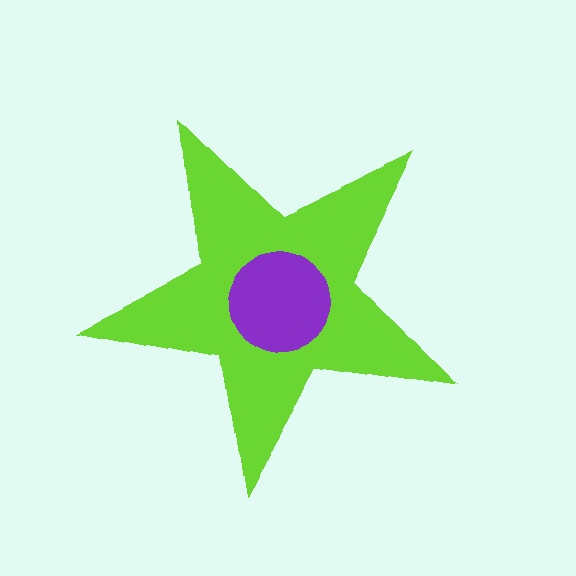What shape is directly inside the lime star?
The purple circle.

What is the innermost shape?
The purple circle.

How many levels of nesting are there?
2.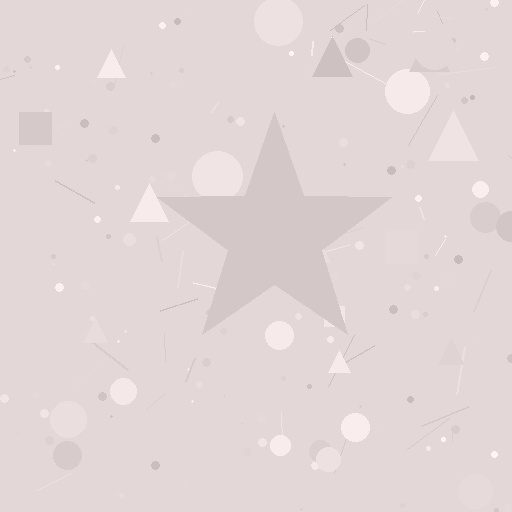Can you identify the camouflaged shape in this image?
The camouflaged shape is a star.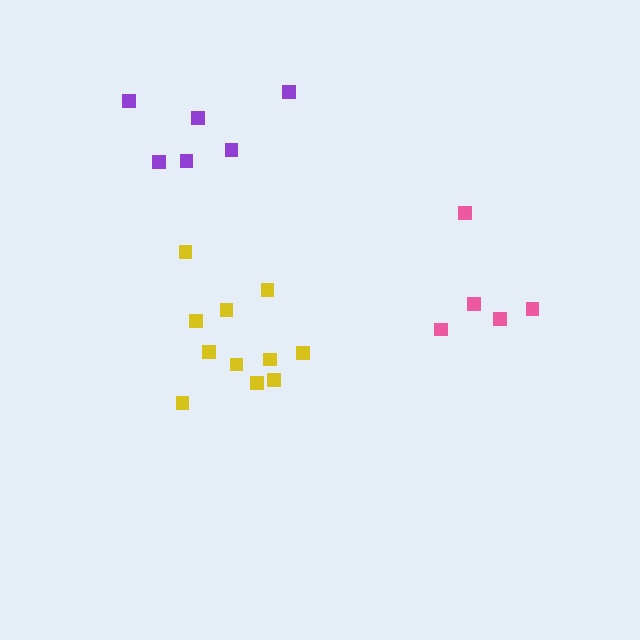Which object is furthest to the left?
The purple cluster is leftmost.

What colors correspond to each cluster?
The clusters are colored: pink, purple, yellow.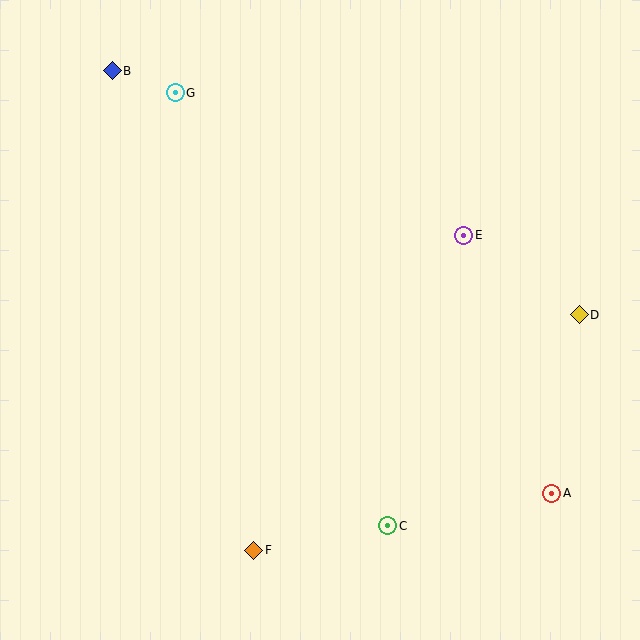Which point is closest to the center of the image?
Point E at (464, 235) is closest to the center.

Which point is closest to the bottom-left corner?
Point F is closest to the bottom-left corner.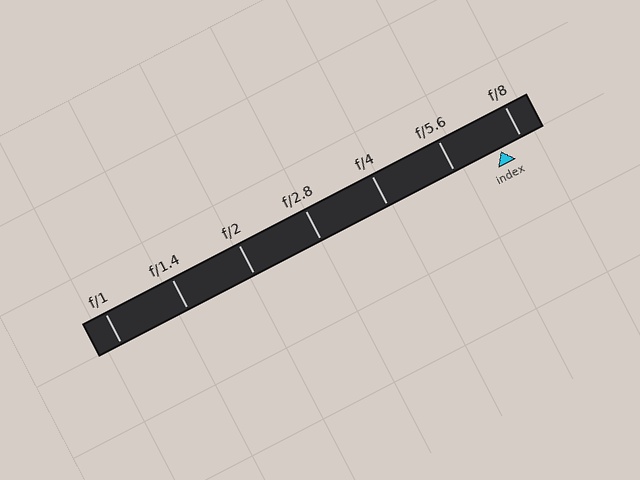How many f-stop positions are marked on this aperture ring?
There are 7 f-stop positions marked.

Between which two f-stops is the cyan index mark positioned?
The index mark is between f/5.6 and f/8.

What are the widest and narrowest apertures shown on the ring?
The widest aperture shown is f/1 and the narrowest is f/8.